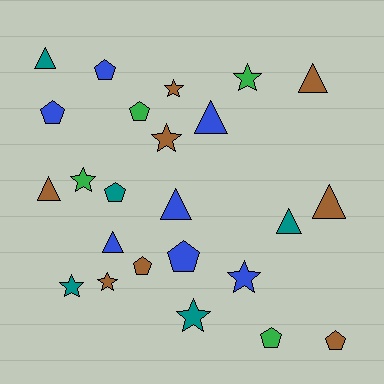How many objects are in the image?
There are 24 objects.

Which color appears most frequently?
Brown, with 8 objects.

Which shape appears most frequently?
Triangle, with 8 objects.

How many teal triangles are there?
There are 2 teal triangles.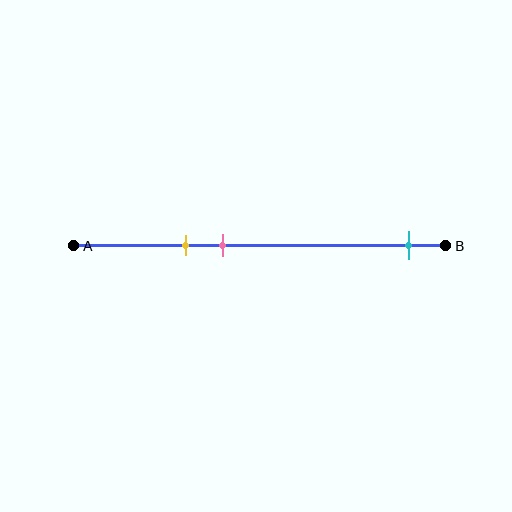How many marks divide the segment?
There are 3 marks dividing the segment.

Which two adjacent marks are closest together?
The yellow and pink marks are the closest adjacent pair.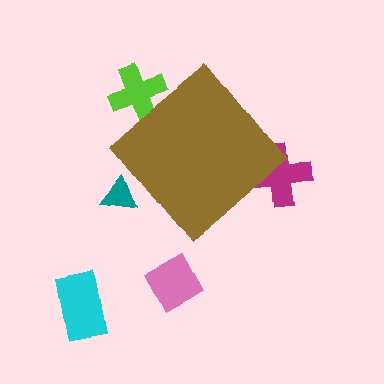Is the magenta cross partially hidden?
Yes, the magenta cross is partially hidden behind the brown diamond.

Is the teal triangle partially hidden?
Yes, the teal triangle is partially hidden behind the brown diamond.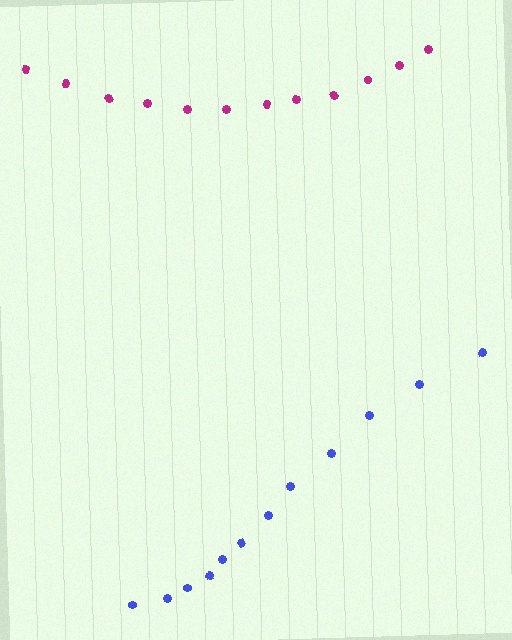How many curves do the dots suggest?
There are 2 distinct paths.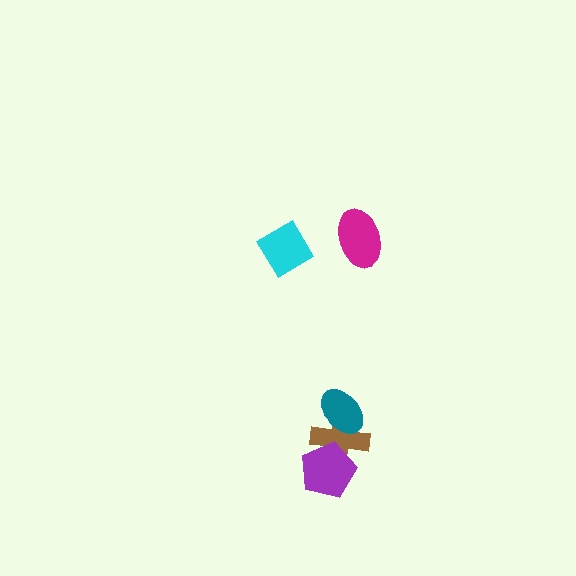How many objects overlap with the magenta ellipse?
0 objects overlap with the magenta ellipse.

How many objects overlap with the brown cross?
2 objects overlap with the brown cross.